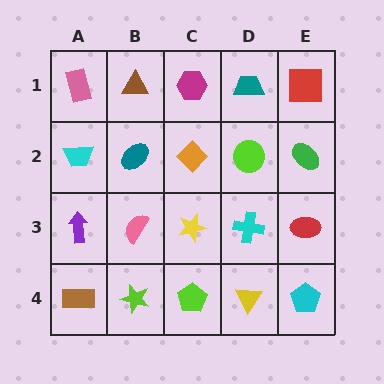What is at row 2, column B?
A teal ellipse.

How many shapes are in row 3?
5 shapes.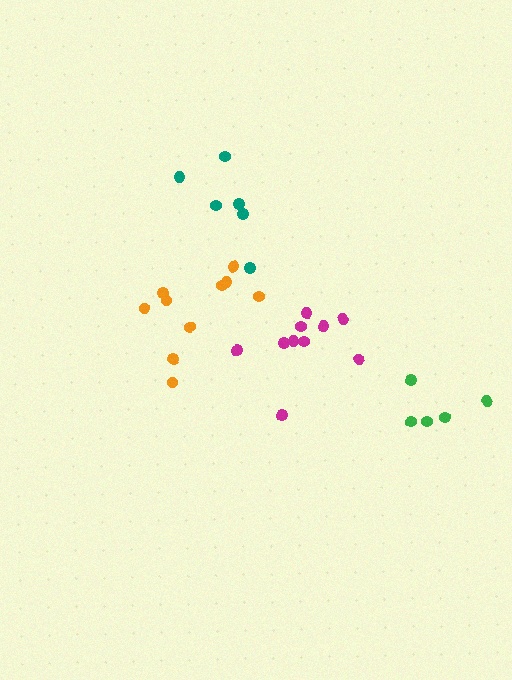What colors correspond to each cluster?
The clusters are colored: orange, magenta, green, teal.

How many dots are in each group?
Group 1: 10 dots, Group 2: 10 dots, Group 3: 5 dots, Group 4: 6 dots (31 total).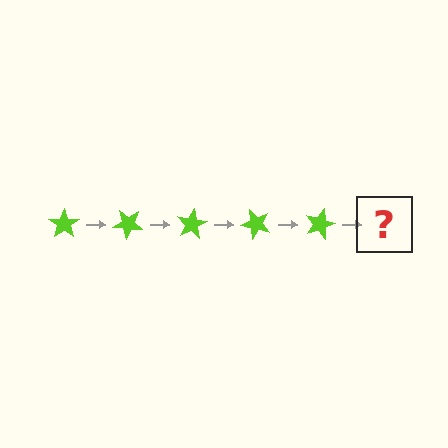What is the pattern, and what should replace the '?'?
The pattern is that the star rotates 40 degrees each step. The '?' should be a lime star rotated 200 degrees.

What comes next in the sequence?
The next element should be a lime star rotated 200 degrees.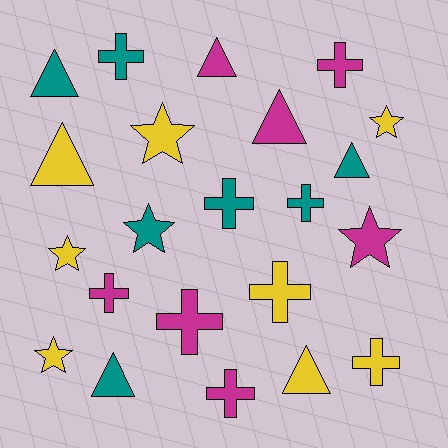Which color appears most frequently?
Yellow, with 8 objects.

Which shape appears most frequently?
Cross, with 9 objects.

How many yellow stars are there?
There are 4 yellow stars.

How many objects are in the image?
There are 22 objects.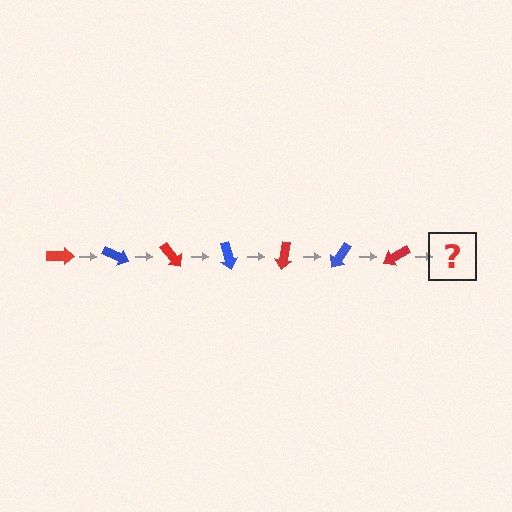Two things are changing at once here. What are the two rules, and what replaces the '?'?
The two rules are that it rotates 25 degrees each step and the color cycles through red and blue. The '?' should be a blue arrow, rotated 175 degrees from the start.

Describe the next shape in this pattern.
It should be a blue arrow, rotated 175 degrees from the start.